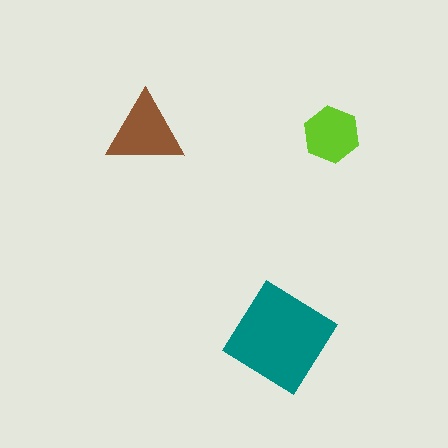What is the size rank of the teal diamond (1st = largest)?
1st.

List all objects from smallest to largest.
The lime hexagon, the brown triangle, the teal diamond.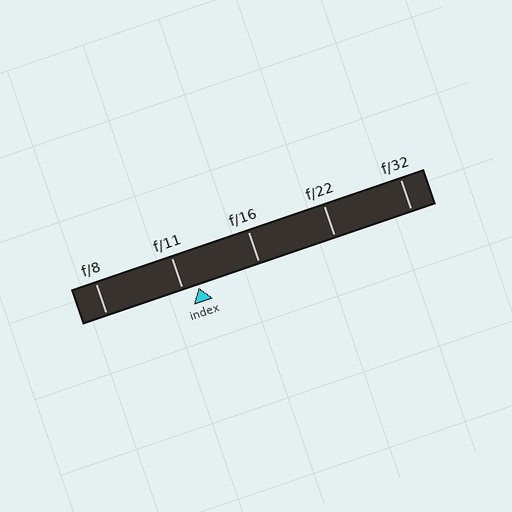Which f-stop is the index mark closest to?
The index mark is closest to f/11.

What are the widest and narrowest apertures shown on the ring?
The widest aperture shown is f/8 and the narrowest is f/32.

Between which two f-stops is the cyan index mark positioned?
The index mark is between f/11 and f/16.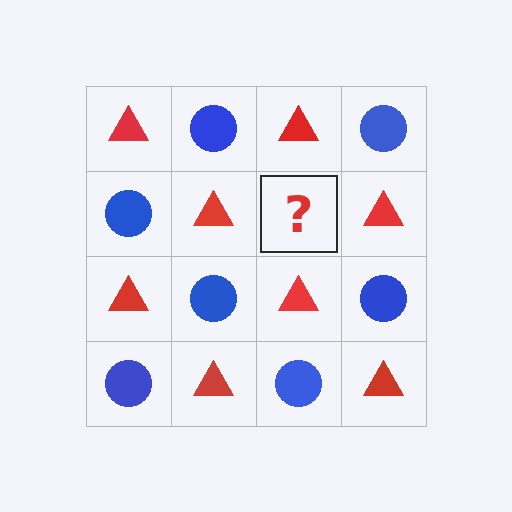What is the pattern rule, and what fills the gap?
The rule is that it alternates red triangle and blue circle in a checkerboard pattern. The gap should be filled with a blue circle.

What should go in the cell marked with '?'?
The missing cell should contain a blue circle.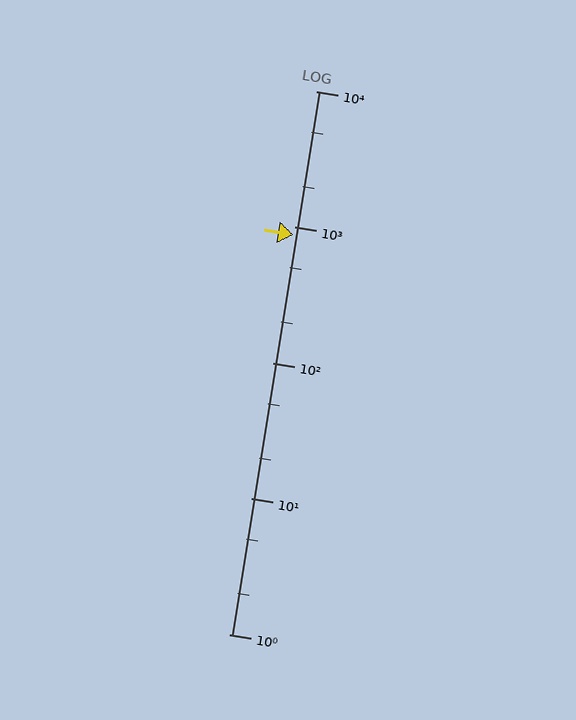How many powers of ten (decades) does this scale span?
The scale spans 4 decades, from 1 to 10000.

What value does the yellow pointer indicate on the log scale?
The pointer indicates approximately 870.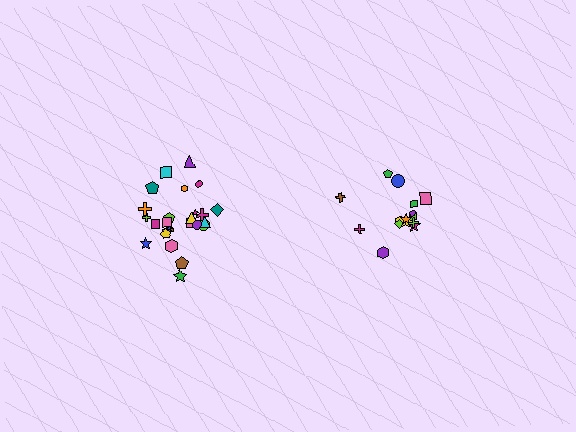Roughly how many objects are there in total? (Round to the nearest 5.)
Roughly 40 objects in total.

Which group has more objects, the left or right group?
The left group.